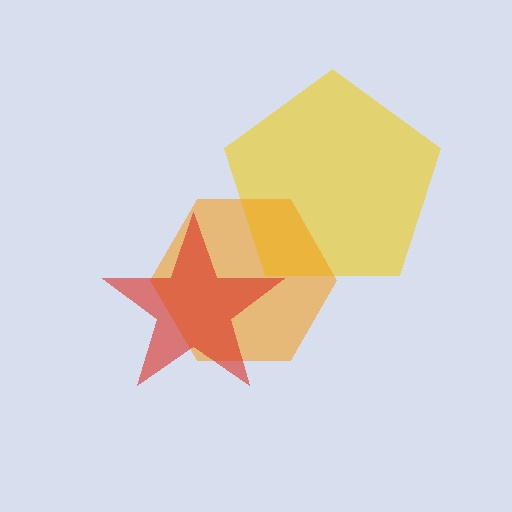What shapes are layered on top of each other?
The layered shapes are: a yellow pentagon, an orange hexagon, a red star.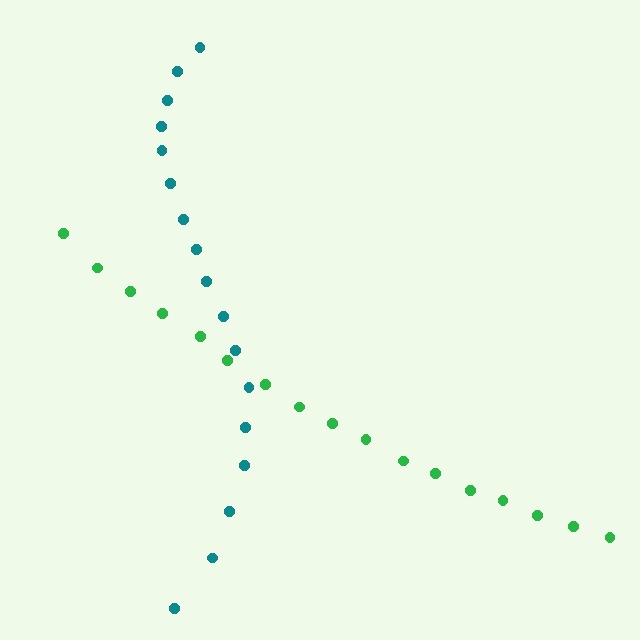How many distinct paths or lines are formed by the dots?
There are 2 distinct paths.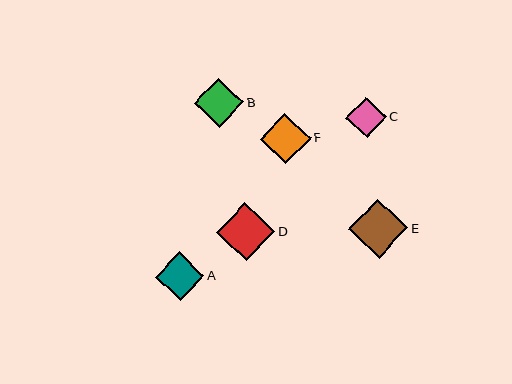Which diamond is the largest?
Diamond E is the largest with a size of approximately 59 pixels.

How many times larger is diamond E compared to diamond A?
Diamond E is approximately 1.2 times the size of diamond A.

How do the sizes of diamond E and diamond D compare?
Diamond E and diamond D are approximately the same size.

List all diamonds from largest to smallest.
From largest to smallest: E, D, F, B, A, C.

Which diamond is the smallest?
Diamond C is the smallest with a size of approximately 40 pixels.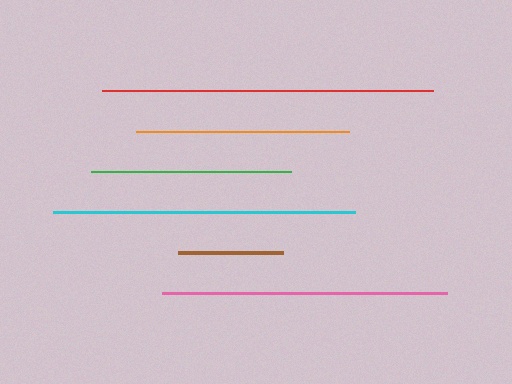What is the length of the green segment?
The green segment is approximately 200 pixels long.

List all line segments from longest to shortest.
From longest to shortest: red, cyan, pink, orange, green, brown.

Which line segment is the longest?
The red line is the longest at approximately 331 pixels.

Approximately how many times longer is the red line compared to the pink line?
The red line is approximately 1.2 times the length of the pink line.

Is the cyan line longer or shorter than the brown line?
The cyan line is longer than the brown line.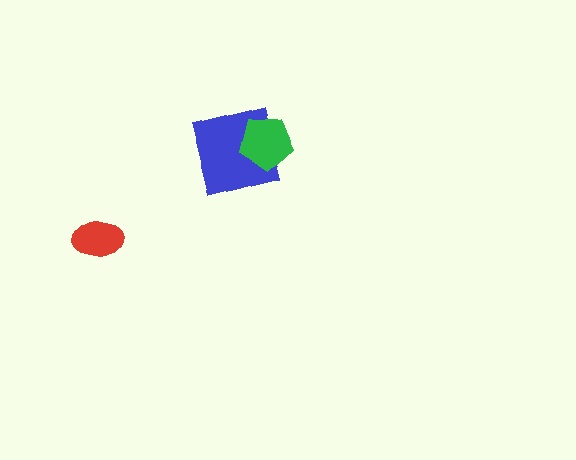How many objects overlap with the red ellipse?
0 objects overlap with the red ellipse.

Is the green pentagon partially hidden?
No, no other shape covers it.